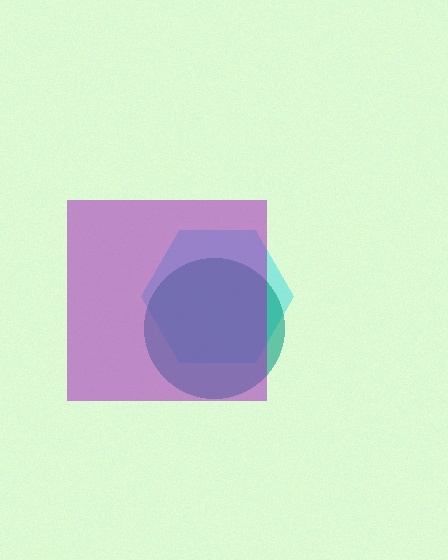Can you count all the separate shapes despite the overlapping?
Yes, there are 3 separate shapes.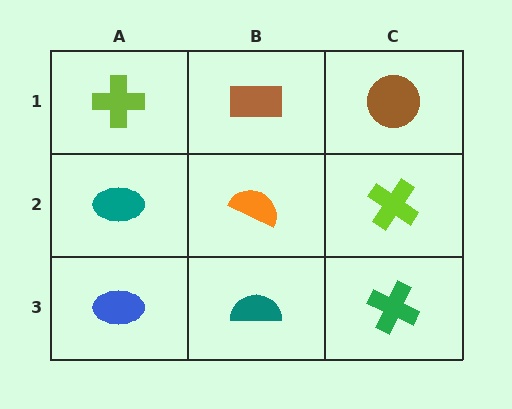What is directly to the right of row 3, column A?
A teal semicircle.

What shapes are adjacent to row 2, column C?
A brown circle (row 1, column C), a green cross (row 3, column C), an orange semicircle (row 2, column B).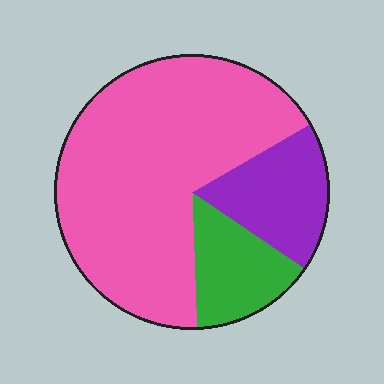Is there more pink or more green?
Pink.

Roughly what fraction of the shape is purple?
Purple takes up between a sixth and a third of the shape.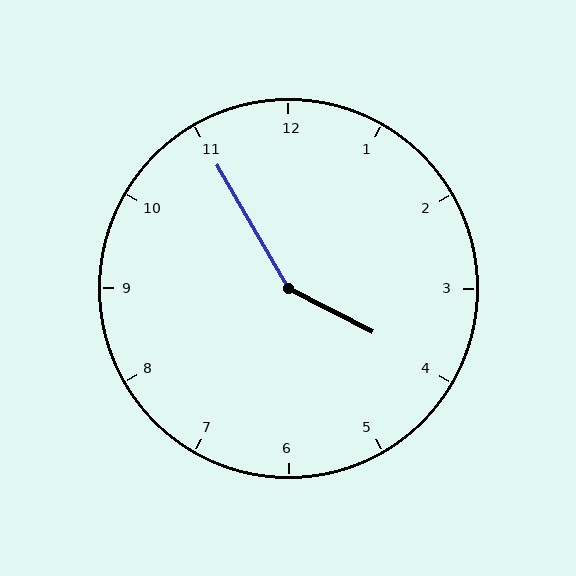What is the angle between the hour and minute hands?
Approximately 148 degrees.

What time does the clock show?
3:55.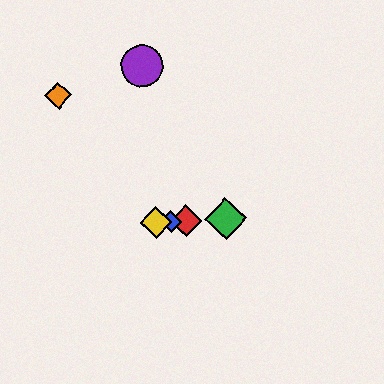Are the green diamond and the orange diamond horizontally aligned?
No, the green diamond is at y≈219 and the orange diamond is at y≈95.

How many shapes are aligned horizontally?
4 shapes (the red diamond, the blue diamond, the green diamond, the yellow diamond) are aligned horizontally.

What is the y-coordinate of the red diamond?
The red diamond is at y≈221.